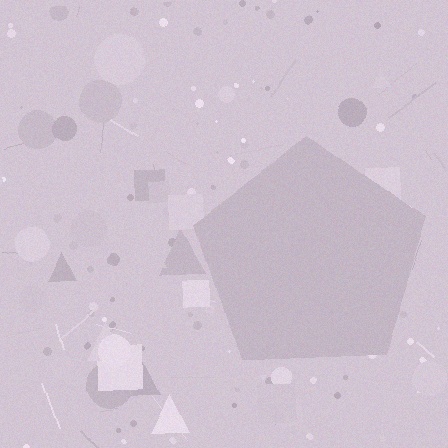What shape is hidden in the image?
A pentagon is hidden in the image.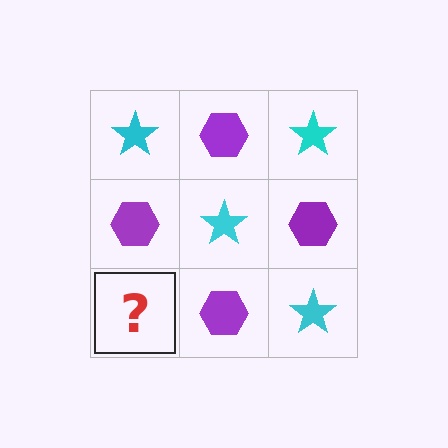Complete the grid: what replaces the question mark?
The question mark should be replaced with a cyan star.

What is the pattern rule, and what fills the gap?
The rule is that it alternates cyan star and purple hexagon in a checkerboard pattern. The gap should be filled with a cyan star.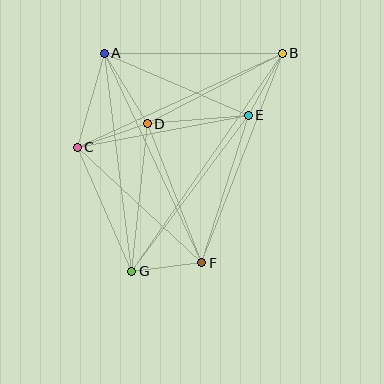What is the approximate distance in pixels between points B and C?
The distance between B and C is approximately 226 pixels.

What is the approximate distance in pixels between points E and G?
The distance between E and G is approximately 195 pixels.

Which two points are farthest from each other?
Points B and G are farthest from each other.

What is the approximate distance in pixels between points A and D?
The distance between A and D is approximately 83 pixels.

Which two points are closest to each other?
Points F and G are closest to each other.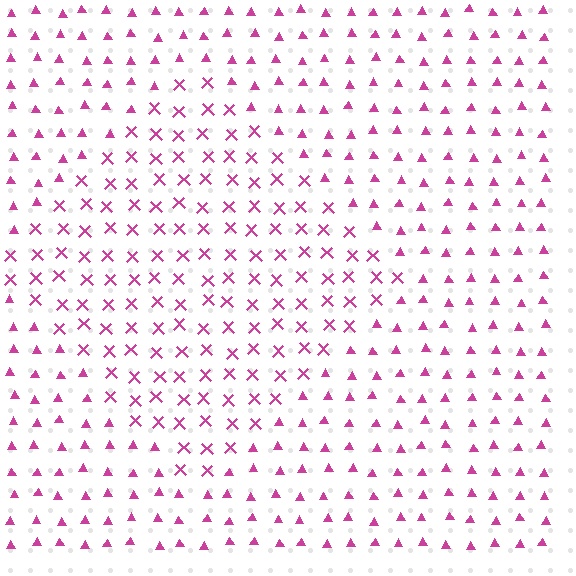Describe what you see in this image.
The image is filled with small magenta elements arranged in a uniform grid. A diamond-shaped region contains X marks, while the surrounding area contains triangles. The boundary is defined purely by the change in element shape.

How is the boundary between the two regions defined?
The boundary is defined by a change in element shape: X marks inside vs. triangles outside. All elements share the same color and spacing.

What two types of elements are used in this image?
The image uses X marks inside the diamond region and triangles outside it.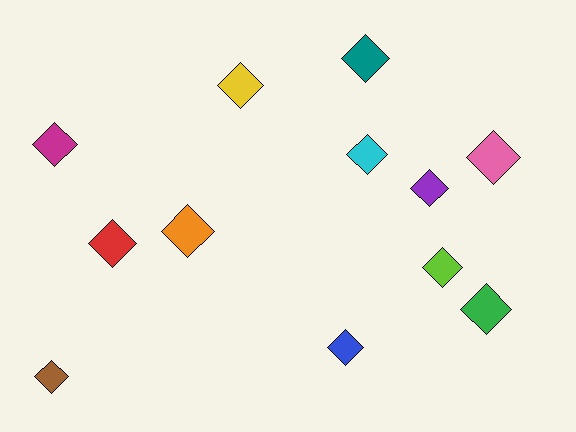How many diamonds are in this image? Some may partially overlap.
There are 12 diamonds.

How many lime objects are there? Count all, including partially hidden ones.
There is 1 lime object.